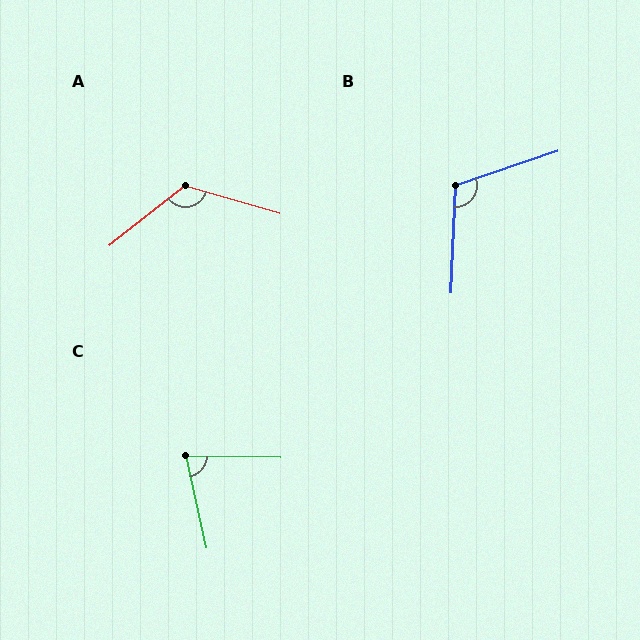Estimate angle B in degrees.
Approximately 111 degrees.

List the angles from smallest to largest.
C (76°), B (111°), A (125°).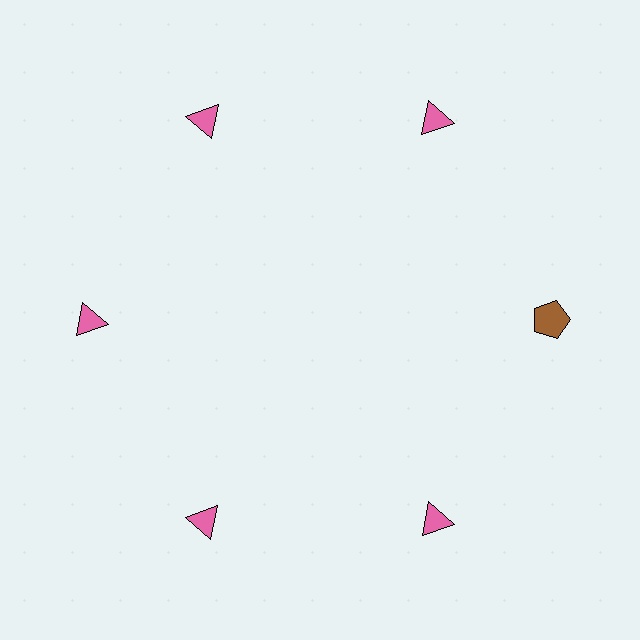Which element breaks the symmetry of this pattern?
The brown pentagon at roughly the 3 o'clock position breaks the symmetry. All other shapes are pink triangles.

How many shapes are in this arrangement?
There are 6 shapes arranged in a ring pattern.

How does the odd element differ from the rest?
It differs in both color (brown instead of pink) and shape (pentagon instead of triangle).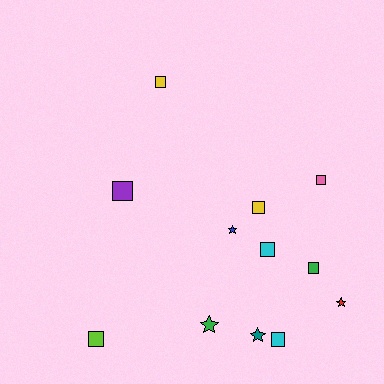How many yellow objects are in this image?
There are 2 yellow objects.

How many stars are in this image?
There are 4 stars.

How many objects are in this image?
There are 12 objects.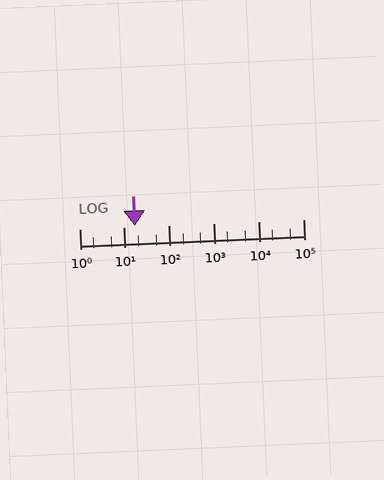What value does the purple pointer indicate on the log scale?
The pointer indicates approximately 17.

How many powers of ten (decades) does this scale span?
The scale spans 5 decades, from 1 to 100000.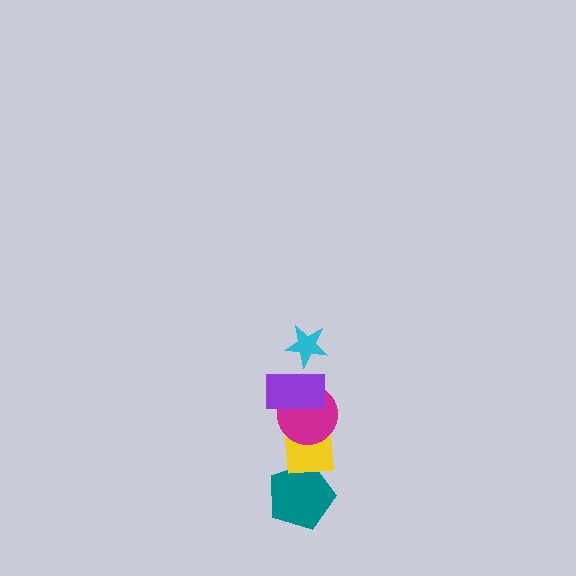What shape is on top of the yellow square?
The magenta circle is on top of the yellow square.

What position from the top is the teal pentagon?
The teal pentagon is 5th from the top.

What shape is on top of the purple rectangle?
The cyan star is on top of the purple rectangle.